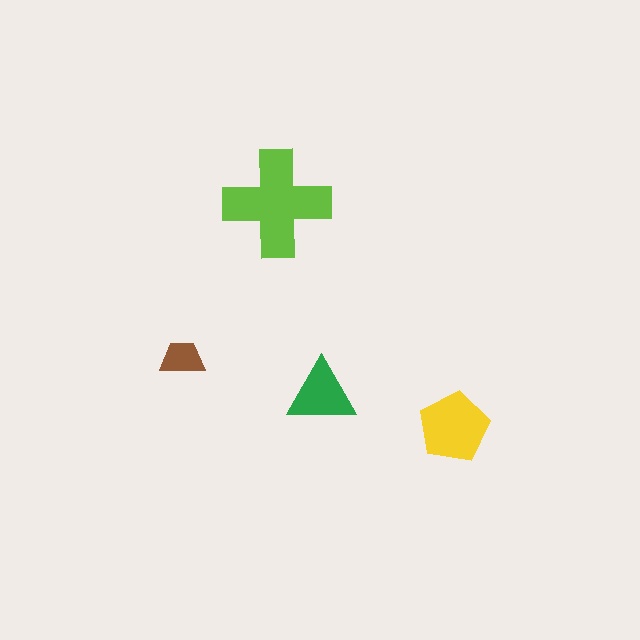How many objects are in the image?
There are 4 objects in the image.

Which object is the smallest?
The brown trapezoid.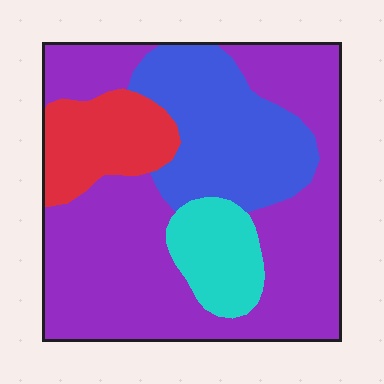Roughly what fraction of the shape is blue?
Blue covers about 20% of the shape.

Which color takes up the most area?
Purple, at roughly 55%.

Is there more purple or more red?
Purple.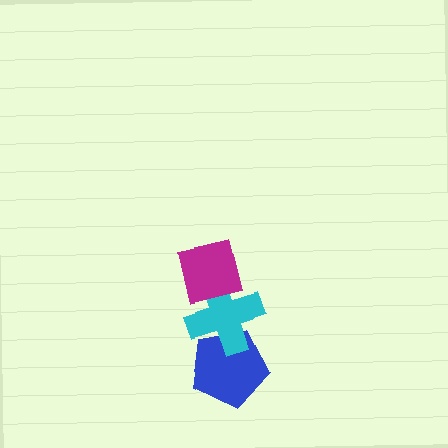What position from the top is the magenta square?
The magenta square is 1st from the top.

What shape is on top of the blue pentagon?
The cyan cross is on top of the blue pentagon.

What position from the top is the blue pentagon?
The blue pentagon is 3rd from the top.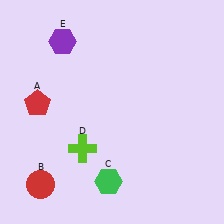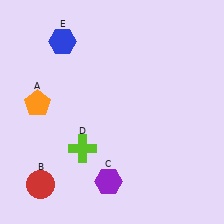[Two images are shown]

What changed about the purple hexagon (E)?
In Image 1, E is purple. In Image 2, it changed to blue.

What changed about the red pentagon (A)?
In Image 1, A is red. In Image 2, it changed to orange.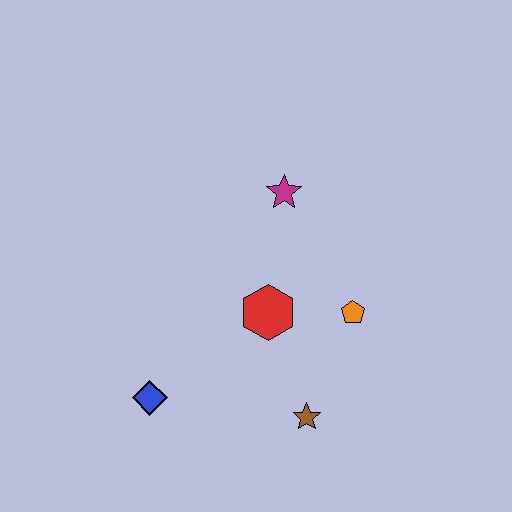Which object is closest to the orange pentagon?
The red hexagon is closest to the orange pentagon.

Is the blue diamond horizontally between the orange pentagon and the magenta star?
No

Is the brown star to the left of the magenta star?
No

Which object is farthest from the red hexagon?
The blue diamond is farthest from the red hexagon.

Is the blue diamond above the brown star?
Yes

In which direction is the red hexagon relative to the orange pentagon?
The red hexagon is to the left of the orange pentagon.